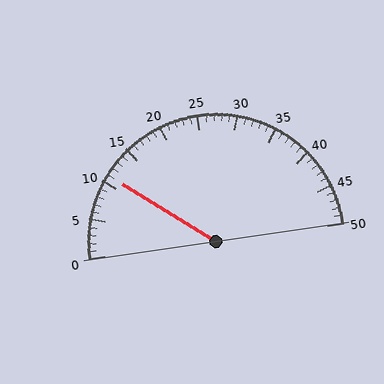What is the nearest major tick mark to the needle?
The nearest major tick mark is 10.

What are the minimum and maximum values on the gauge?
The gauge ranges from 0 to 50.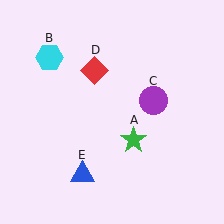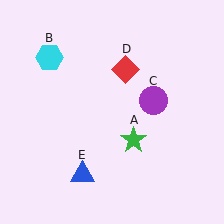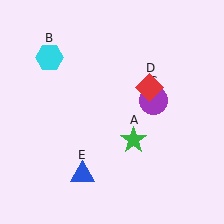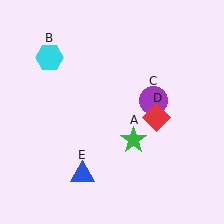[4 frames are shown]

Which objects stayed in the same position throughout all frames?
Green star (object A) and cyan hexagon (object B) and purple circle (object C) and blue triangle (object E) remained stationary.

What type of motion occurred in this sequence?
The red diamond (object D) rotated clockwise around the center of the scene.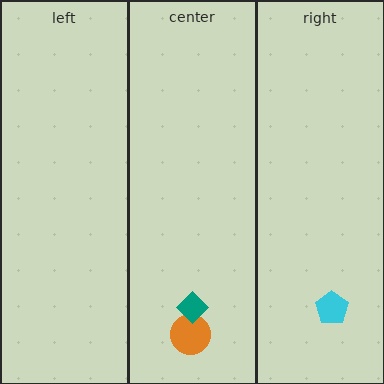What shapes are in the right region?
The cyan pentagon.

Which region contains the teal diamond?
The center region.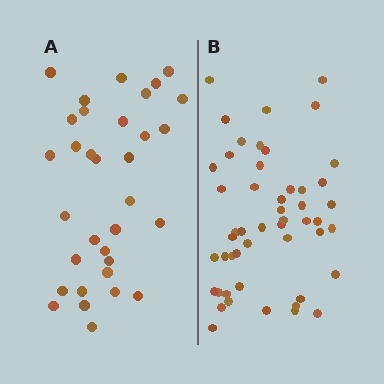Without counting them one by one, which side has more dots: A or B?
Region B (the right region) has more dots.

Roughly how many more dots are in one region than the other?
Region B has approximately 15 more dots than region A.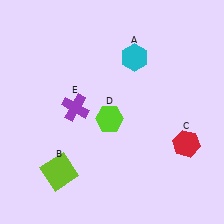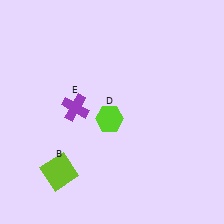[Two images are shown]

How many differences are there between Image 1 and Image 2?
There are 2 differences between the two images.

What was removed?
The red hexagon (C), the cyan hexagon (A) were removed in Image 2.